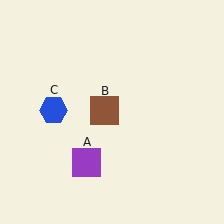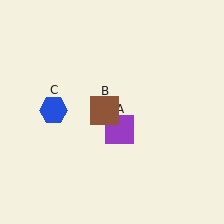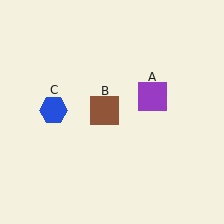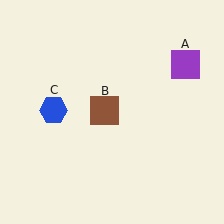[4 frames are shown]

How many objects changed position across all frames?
1 object changed position: purple square (object A).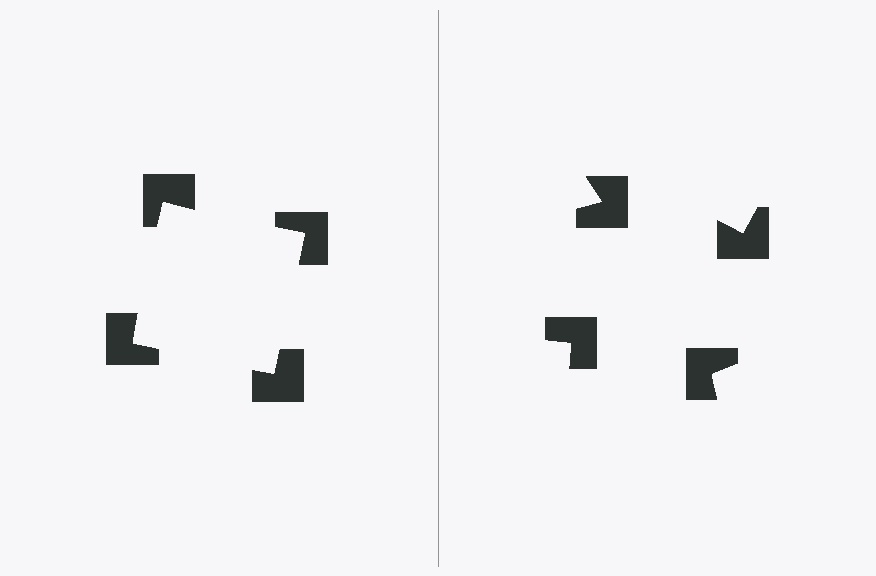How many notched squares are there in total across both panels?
8 — 4 on each side.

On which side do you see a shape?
An illusory square appears on the left side. On the right side the wedge cuts are rotated, so no coherent shape forms.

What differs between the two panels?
The notched squares are positioned identically on both sides; only the wedge orientations differ. On the left they align to a square; on the right they are misaligned.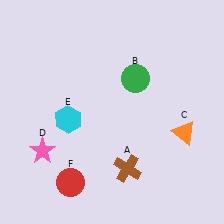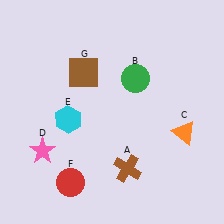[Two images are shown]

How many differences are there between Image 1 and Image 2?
There is 1 difference between the two images.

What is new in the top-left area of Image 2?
A brown square (G) was added in the top-left area of Image 2.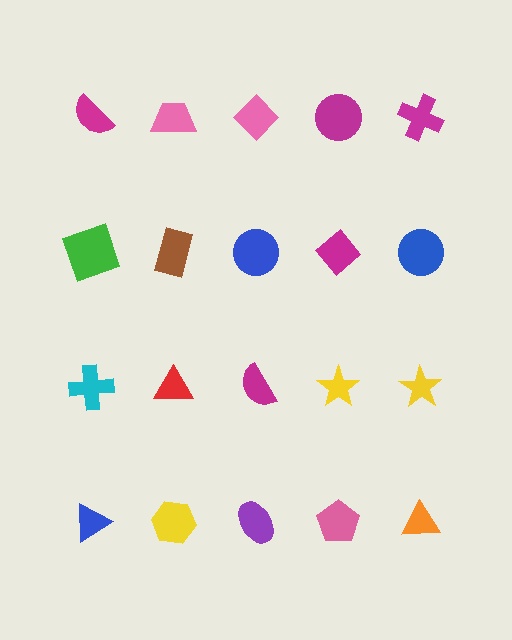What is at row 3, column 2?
A red triangle.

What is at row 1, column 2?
A pink trapezoid.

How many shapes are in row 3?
5 shapes.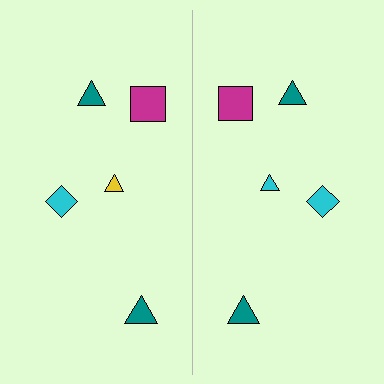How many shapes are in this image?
There are 10 shapes in this image.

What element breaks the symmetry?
The cyan triangle on the right side breaks the symmetry — its mirror counterpart is yellow.